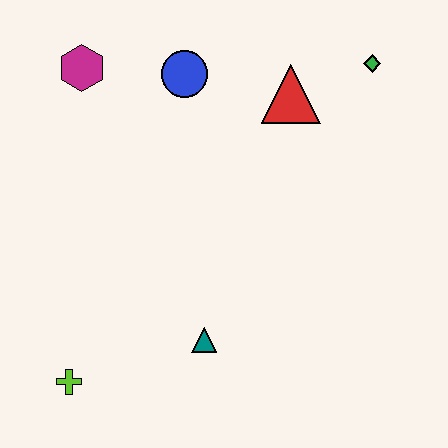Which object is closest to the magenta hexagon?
The blue circle is closest to the magenta hexagon.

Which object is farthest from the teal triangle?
The green diamond is farthest from the teal triangle.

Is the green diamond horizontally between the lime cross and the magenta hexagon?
No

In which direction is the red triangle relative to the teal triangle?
The red triangle is above the teal triangle.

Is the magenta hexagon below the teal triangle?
No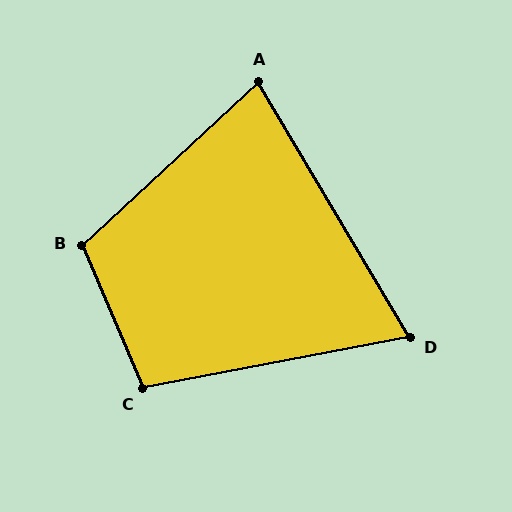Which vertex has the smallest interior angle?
D, at approximately 70 degrees.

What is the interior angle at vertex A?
Approximately 78 degrees (acute).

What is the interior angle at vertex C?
Approximately 102 degrees (obtuse).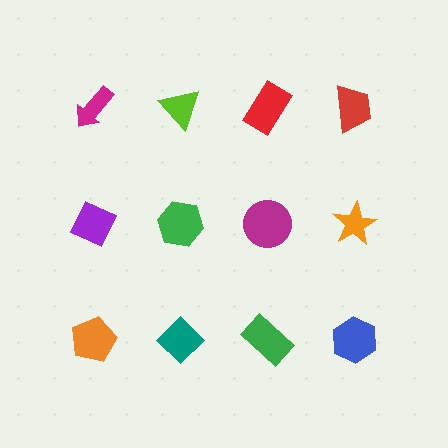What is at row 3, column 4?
A blue hexagon.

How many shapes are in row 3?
4 shapes.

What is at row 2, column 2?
A green hexagon.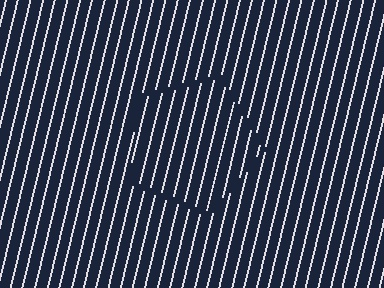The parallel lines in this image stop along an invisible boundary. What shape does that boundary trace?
An illusory pentagon. The interior of the shape contains the same grating, shifted by half a period — the contour is defined by the phase discontinuity where line-ends from the inner and outer gratings abut.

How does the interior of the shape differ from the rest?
The interior of the shape contains the same grating, shifted by half a period — the contour is defined by the phase discontinuity where line-ends from the inner and outer gratings abut.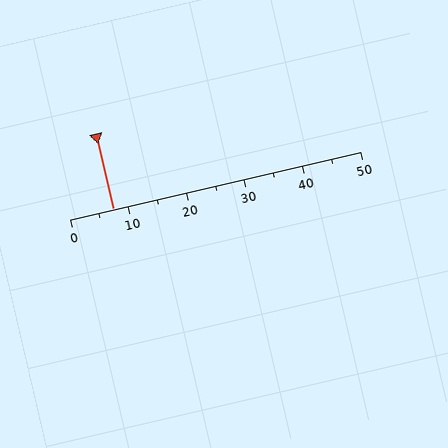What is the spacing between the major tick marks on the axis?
The major ticks are spaced 10 apart.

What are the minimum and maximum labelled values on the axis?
The axis runs from 0 to 50.